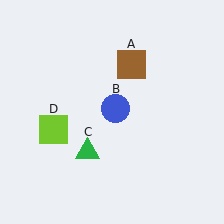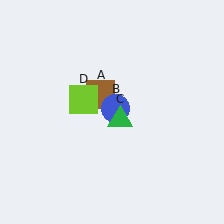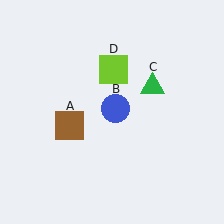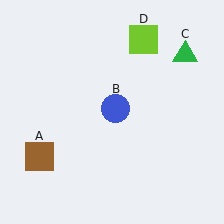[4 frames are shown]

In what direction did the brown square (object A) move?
The brown square (object A) moved down and to the left.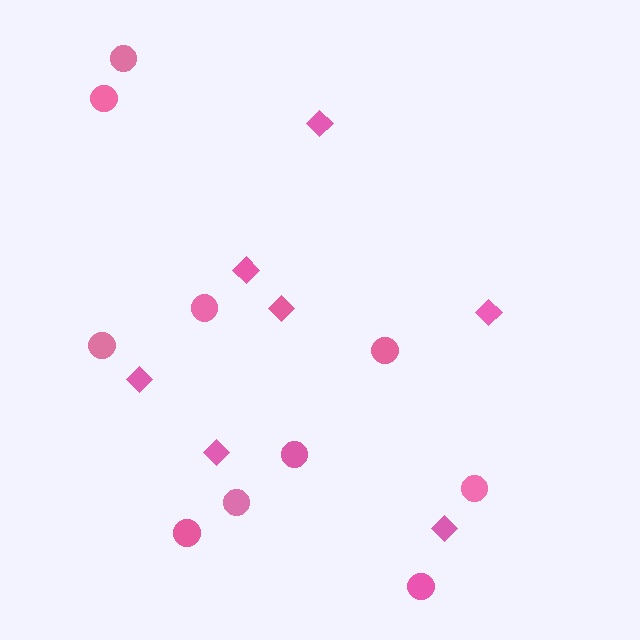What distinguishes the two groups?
There are 2 groups: one group of diamonds (7) and one group of circles (10).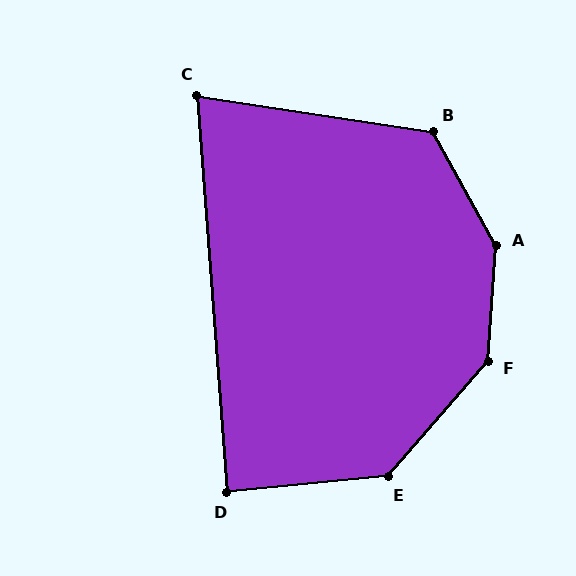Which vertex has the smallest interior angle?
C, at approximately 77 degrees.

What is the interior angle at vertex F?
Approximately 143 degrees (obtuse).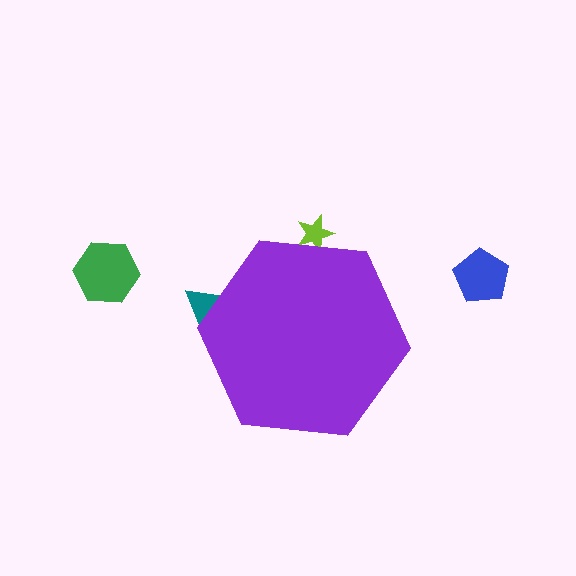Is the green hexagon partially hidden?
No, the green hexagon is fully visible.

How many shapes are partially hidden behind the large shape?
2 shapes are partially hidden.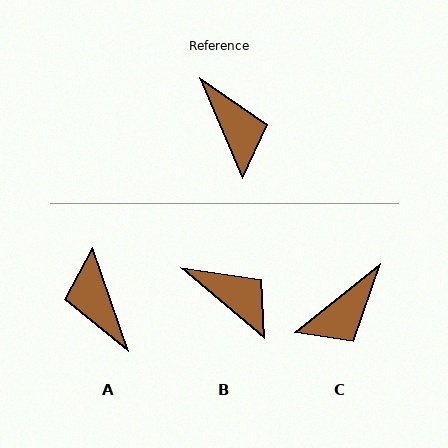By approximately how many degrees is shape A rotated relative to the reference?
Approximately 176 degrees counter-clockwise.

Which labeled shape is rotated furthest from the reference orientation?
A, about 176 degrees away.